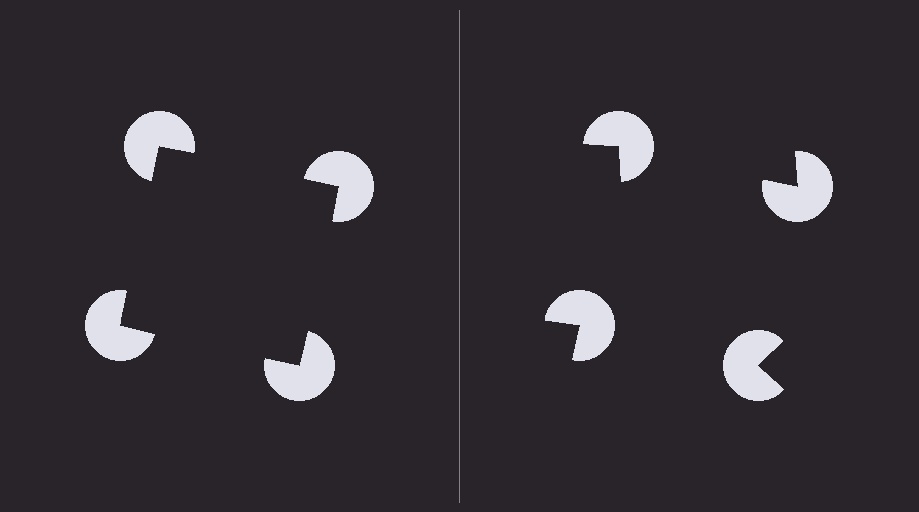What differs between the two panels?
The pac-man discs are positioned identically on both sides; only the wedge orientations differ. On the left they align to a square; on the right they are misaligned.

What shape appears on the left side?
An illusory square.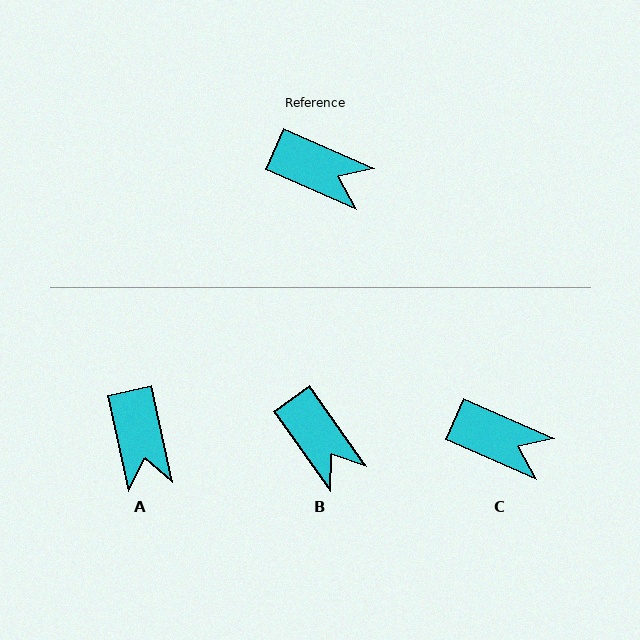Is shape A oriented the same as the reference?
No, it is off by about 54 degrees.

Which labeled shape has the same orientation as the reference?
C.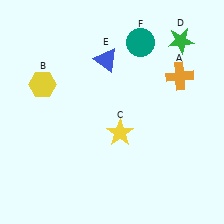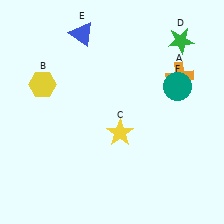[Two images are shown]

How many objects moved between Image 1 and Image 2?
2 objects moved between the two images.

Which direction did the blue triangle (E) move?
The blue triangle (E) moved up.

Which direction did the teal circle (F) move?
The teal circle (F) moved down.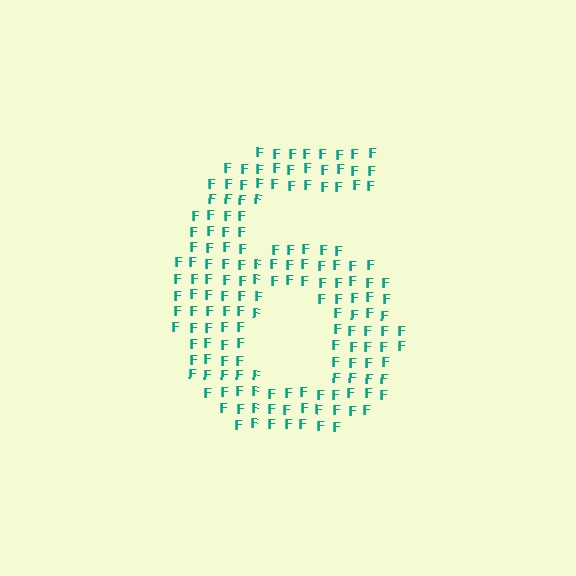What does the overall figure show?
The overall figure shows the digit 6.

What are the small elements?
The small elements are letter F's.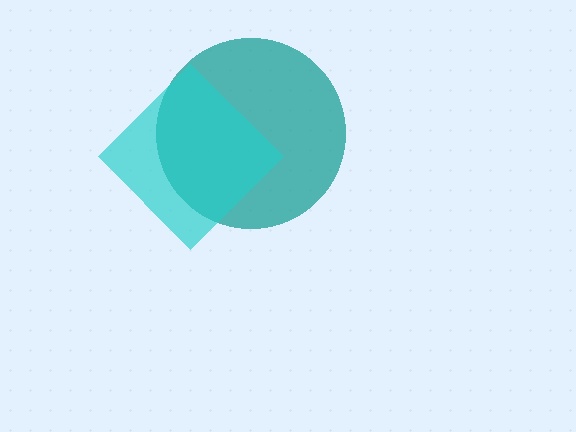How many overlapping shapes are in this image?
There are 2 overlapping shapes in the image.